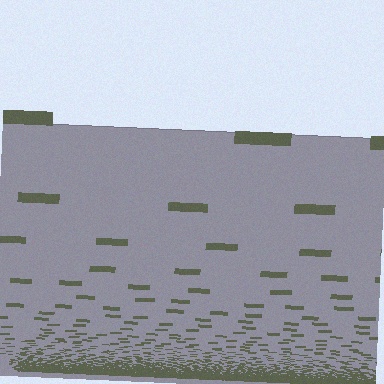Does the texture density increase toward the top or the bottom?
Density increases toward the bottom.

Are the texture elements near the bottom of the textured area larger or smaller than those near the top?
Smaller. The gradient is inverted — elements near the bottom are smaller and denser.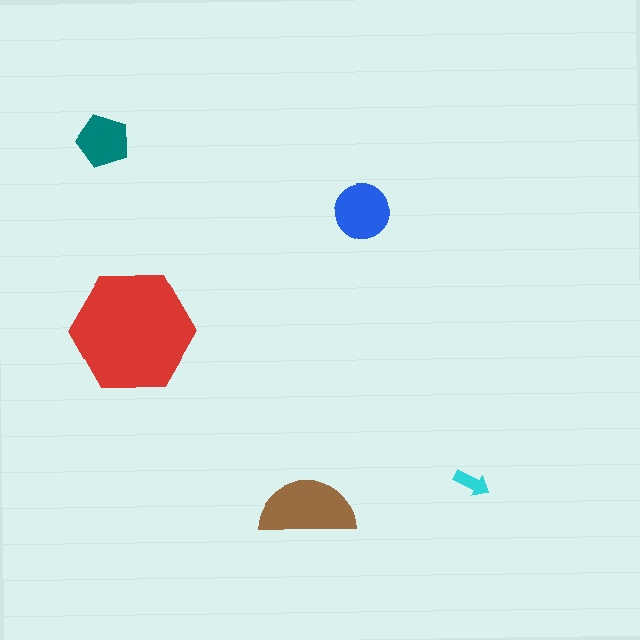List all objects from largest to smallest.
The red hexagon, the brown semicircle, the blue circle, the teal pentagon, the cyan arrow.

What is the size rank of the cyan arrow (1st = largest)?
5th.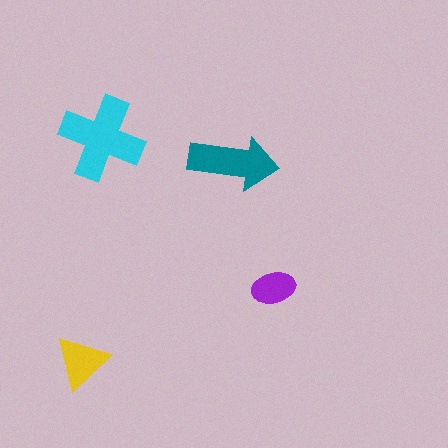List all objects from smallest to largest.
The purple ellipse, the yellow triangle, the teal arrow, the cyan cross.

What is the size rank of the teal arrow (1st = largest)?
2nd.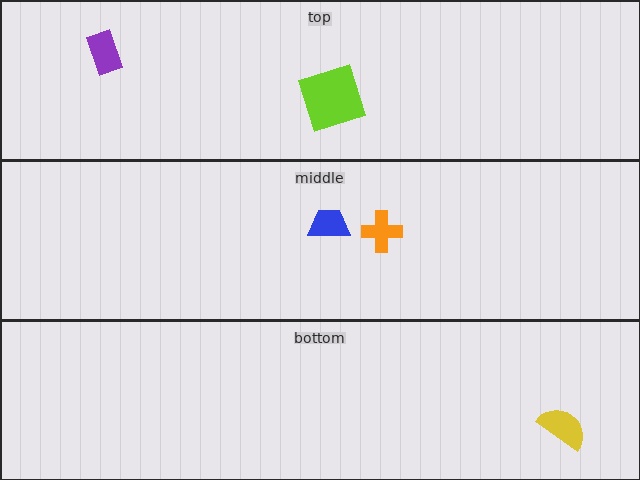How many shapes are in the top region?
2.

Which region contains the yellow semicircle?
The bottom region.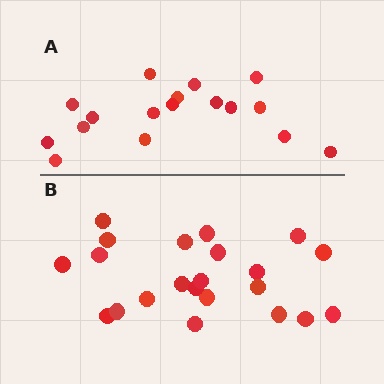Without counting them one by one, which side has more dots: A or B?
Region B (the bottom region) has more dots.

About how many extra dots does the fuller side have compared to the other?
Region B has about 5 more dots than region A.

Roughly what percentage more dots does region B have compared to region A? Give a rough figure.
About 30% more.